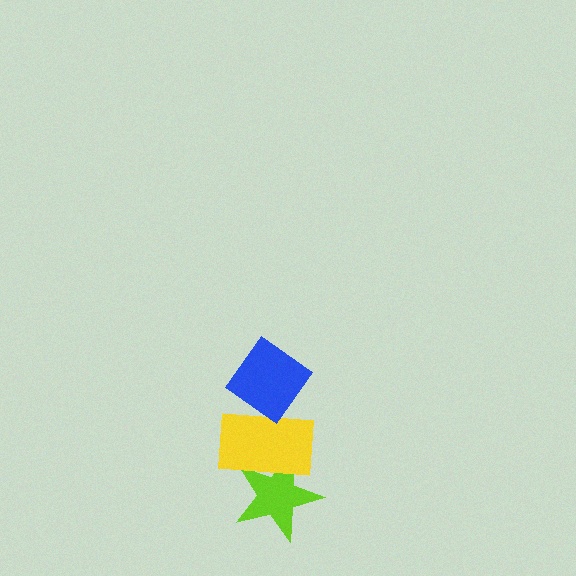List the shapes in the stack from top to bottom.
From top to bottom: the blue diamond, the yellow rectangle, the lime star.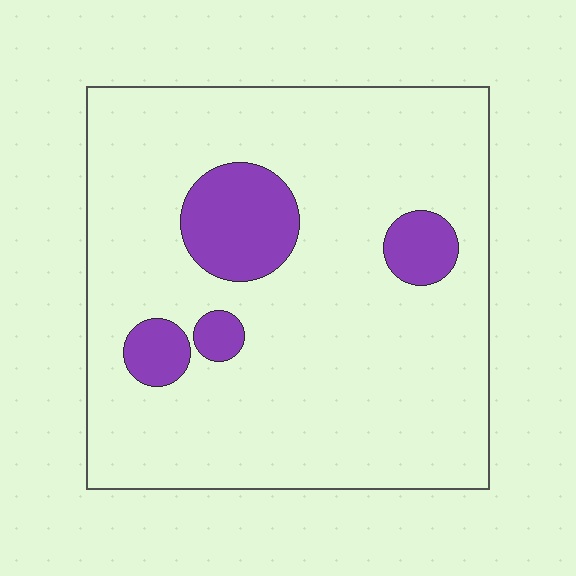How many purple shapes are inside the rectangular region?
4.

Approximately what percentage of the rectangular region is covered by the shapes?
Approximately 15%.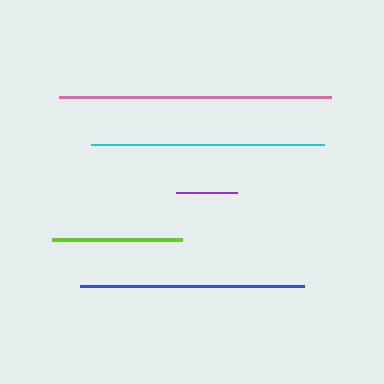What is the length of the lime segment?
The lime segment is approximately 130 pixels long.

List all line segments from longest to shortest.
From longest to shortest: pink, cyan, blue, lime, purple.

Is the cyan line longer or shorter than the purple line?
The cyan line is longer than the purple line.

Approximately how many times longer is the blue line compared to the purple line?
The blue line is approximately 3.7 times the length of the purple line.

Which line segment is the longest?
The pink line is the longest at approximately 271 pixels.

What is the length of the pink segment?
The pink segment is approximately 271 pixels long.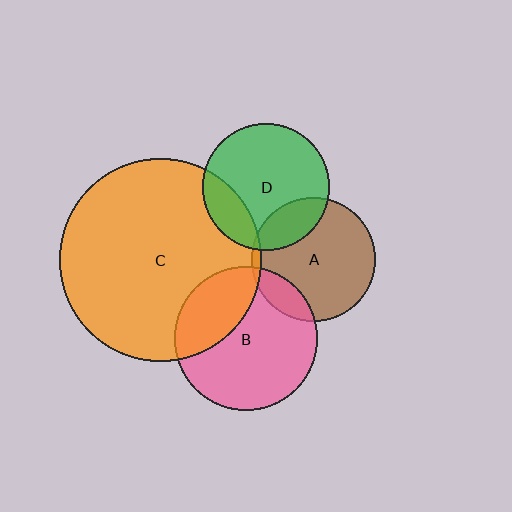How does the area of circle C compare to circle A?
Approximately 2.7 times.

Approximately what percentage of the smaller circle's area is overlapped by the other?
Approximately 20%.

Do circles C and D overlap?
Yes.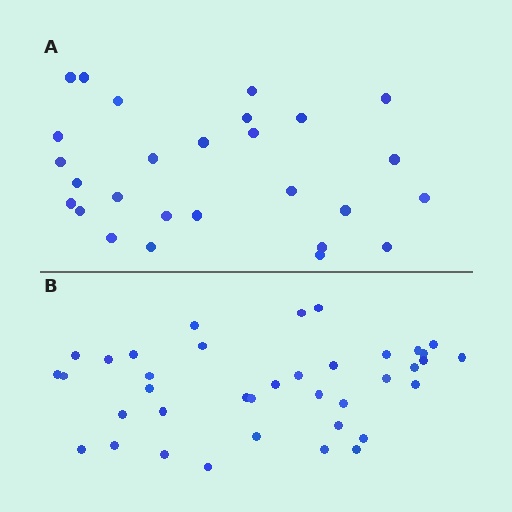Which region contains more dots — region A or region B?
Region B (the bottom region) has more dots.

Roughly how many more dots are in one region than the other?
Region B has roughly 12 or so more dots than region A.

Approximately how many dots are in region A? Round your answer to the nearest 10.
About 30 dots. (The exact count is 27, which rounds to 30.)